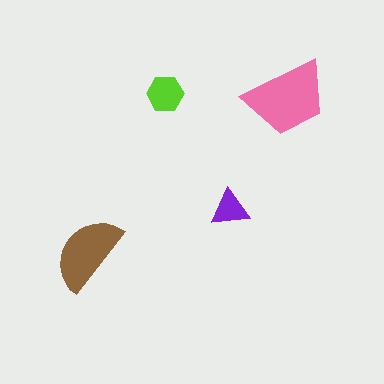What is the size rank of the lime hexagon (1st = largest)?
3rd.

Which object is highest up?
The lime hexagon is topmost.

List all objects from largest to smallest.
The pink trapezoid, the brown semicircle, the lime hexagon, the purple triangle.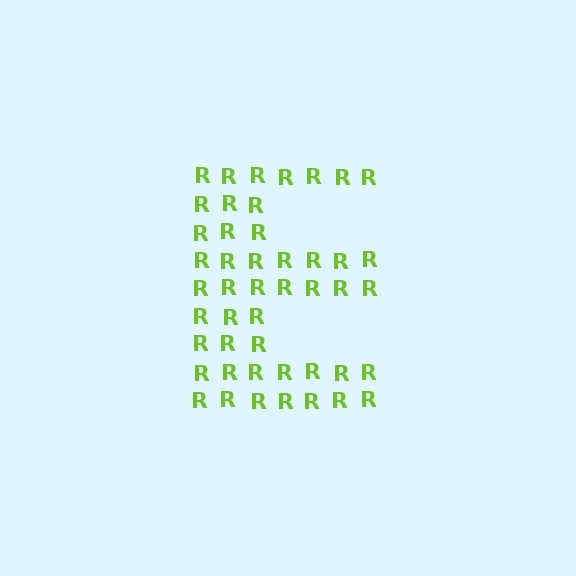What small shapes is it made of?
It is made of small letter R's.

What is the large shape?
The large shape is the letter E.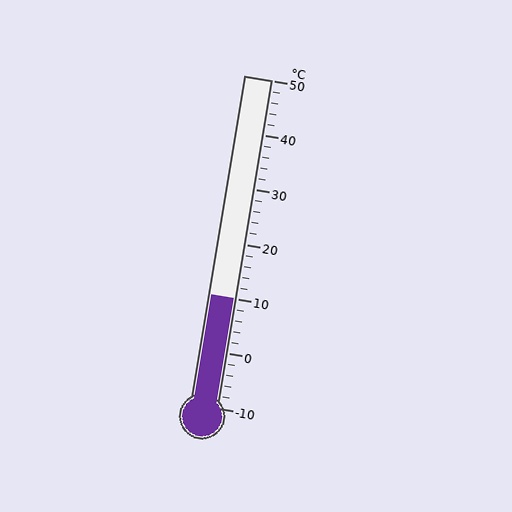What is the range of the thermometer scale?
The thermometer scale ranges from -10°C to 50°C.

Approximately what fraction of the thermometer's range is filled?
The thermometer is filled to approximately 35% of its range.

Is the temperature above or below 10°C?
The temperature is at 10°C.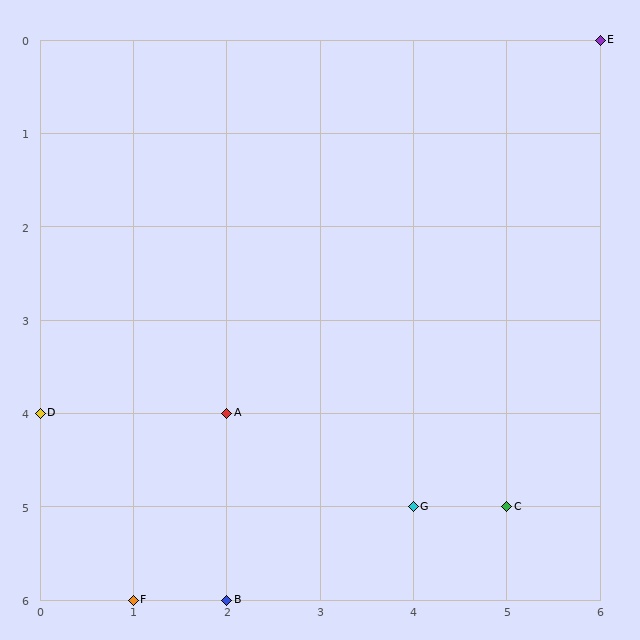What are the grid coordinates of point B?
Point B is at grid coordinates (2, 6).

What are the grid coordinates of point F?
Point F is at grid coordinates (1, 6).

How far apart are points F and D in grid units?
Points F and D are 1 column and 2 rows apart (about 2.2 grid units diagonally).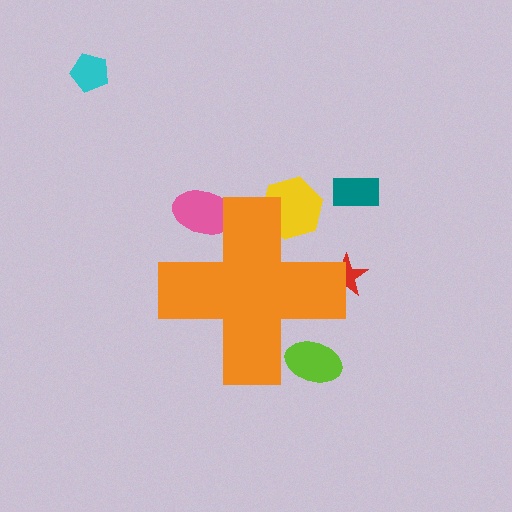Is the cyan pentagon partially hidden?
No, the cyan pentagon is fully visible.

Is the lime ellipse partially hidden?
Yes, the lime ellipse is partially hidden behind the orange cross.